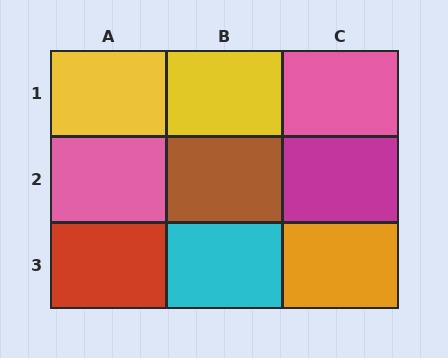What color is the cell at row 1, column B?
Yellow.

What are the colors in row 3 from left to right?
Red, cyan, orange.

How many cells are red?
1 cell is red.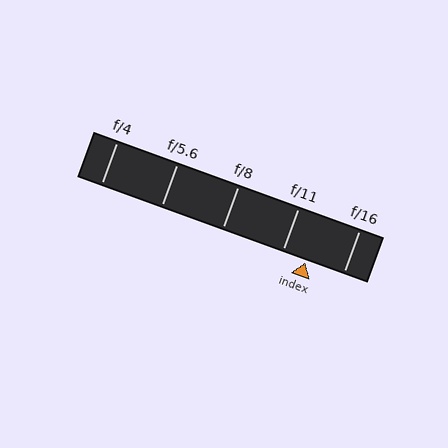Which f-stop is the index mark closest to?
The index mark is closest to f/11.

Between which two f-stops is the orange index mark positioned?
The index mark is between f/11 and f/16.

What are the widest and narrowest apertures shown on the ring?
The widest aperture shown is f/4 and the narrowest is f/16.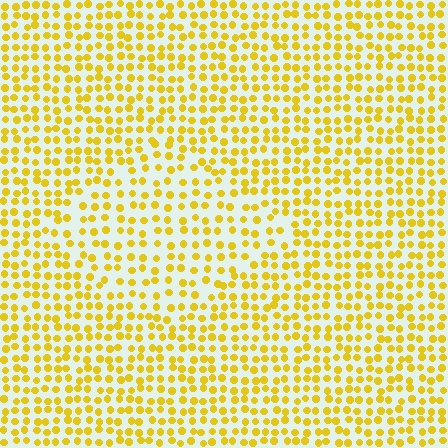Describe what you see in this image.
The image contains small yellow elements arranged at two different densities. A diamond-shaped region is visible where the elements are less densely packed than the surrounding area.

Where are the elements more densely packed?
The elements are more densely packed outside the diamond boundary.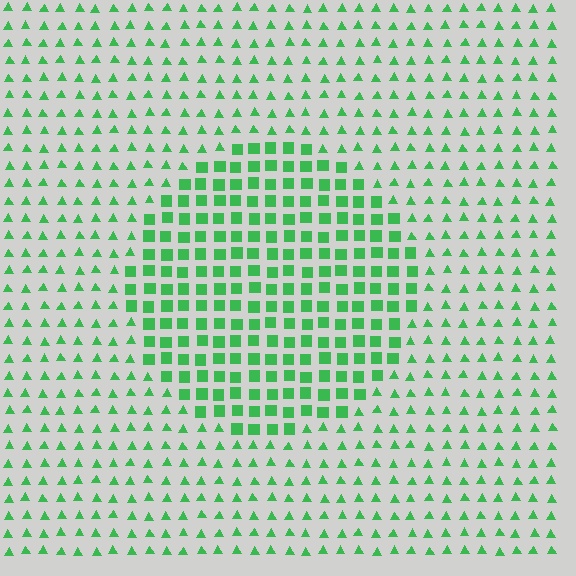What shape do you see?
I see a circle.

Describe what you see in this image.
The image is filled with small green elements arranged in a uniform grid. A circle-shaped region contains squares, while the surrounding area contains triangles. The boundary is defined purely by the change in element shape.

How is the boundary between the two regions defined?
The boundary is defined by a change in element shape: squares inside vs. triangles outside. All elements share the same color and spacing.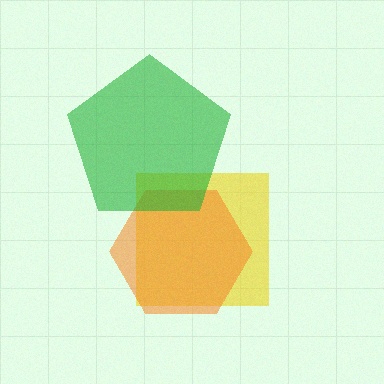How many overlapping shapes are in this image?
There are 3 overlapping shapes in the image.